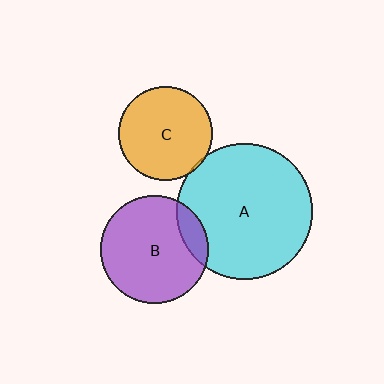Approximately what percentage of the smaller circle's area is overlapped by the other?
Approximately 5%.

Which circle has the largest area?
Circle A (cyan).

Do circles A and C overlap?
Yes.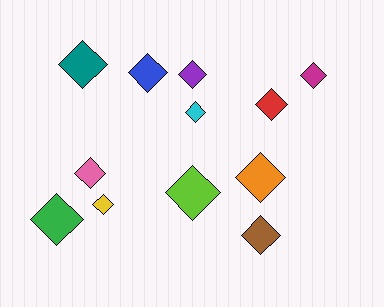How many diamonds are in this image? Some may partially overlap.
There are 12 diamonds.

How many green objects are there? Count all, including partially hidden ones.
There is 1 green object.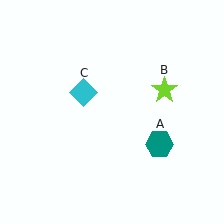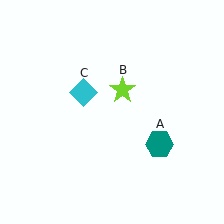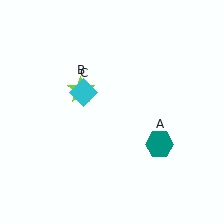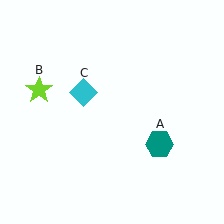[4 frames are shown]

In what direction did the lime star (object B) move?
The lime star (object B) moved left.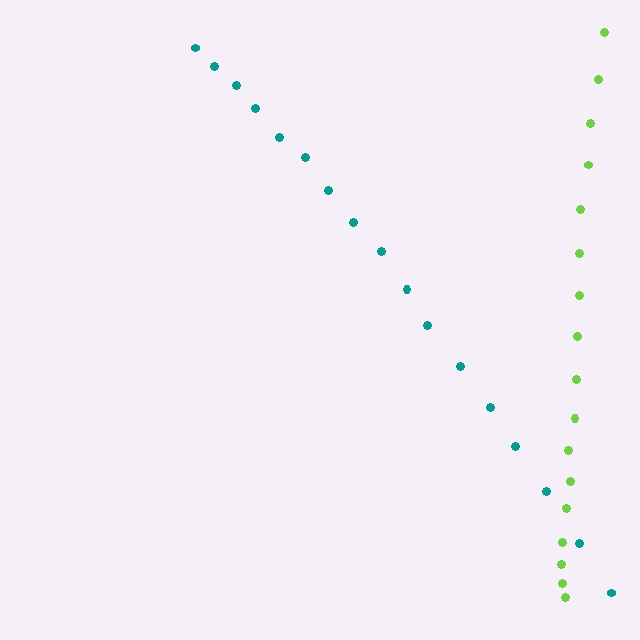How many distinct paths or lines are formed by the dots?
There are 2 distinct paths.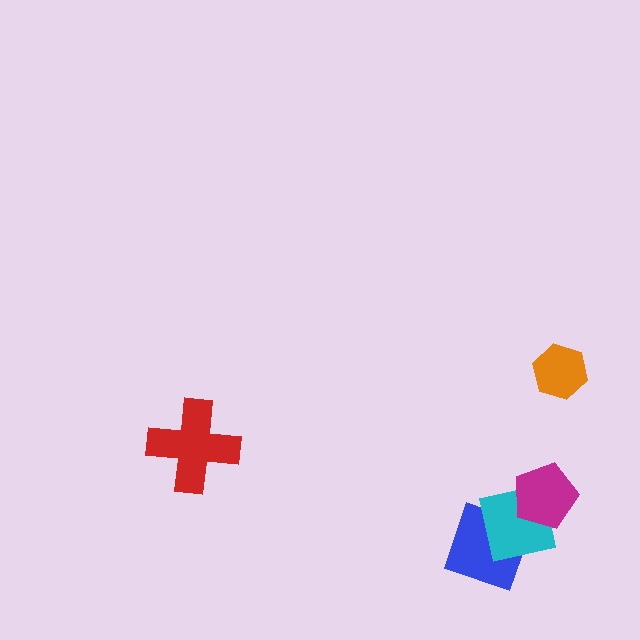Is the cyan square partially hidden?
Yes, it is partially covered by another shape.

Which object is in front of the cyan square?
The magenta pentagon is in front of the cyan square.